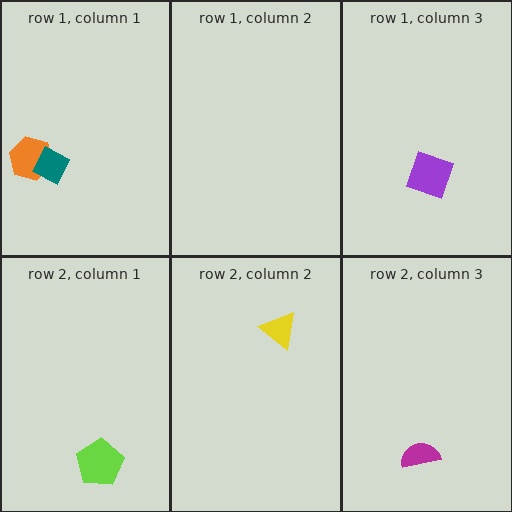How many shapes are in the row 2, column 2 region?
1.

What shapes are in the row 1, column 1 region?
The orange hexagon, the teal diamond.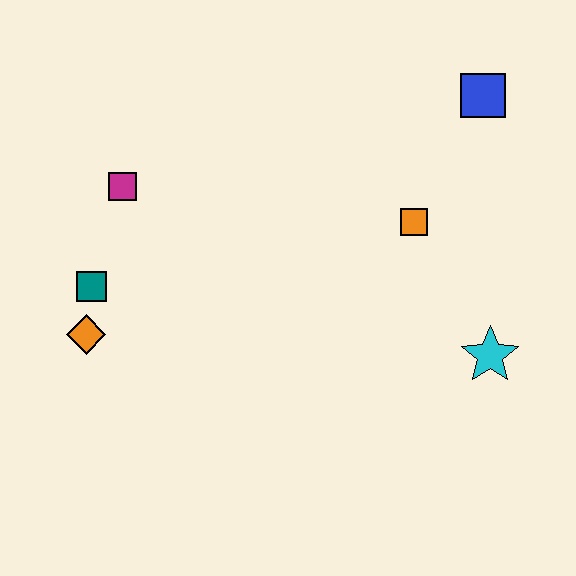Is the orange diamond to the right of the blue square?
No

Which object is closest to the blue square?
The orange square is closest to the blue square.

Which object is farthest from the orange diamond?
The blue square is farthest from the orange diamond.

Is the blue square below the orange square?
No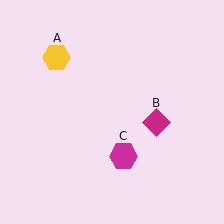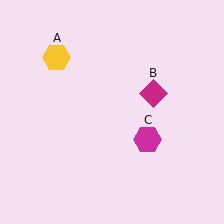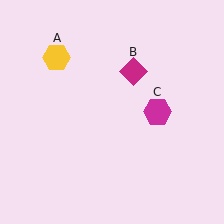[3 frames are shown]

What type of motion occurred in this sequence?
The magenta diamond (object B), magenta hexagon (object C) rotated counterclockwise around the center of the scene.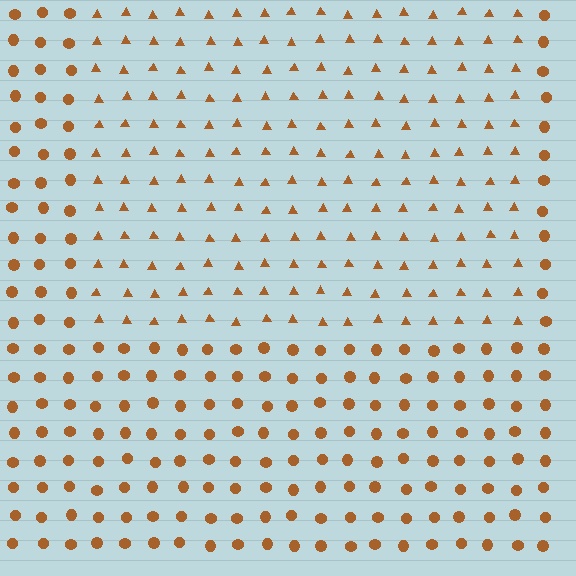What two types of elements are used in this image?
The image uses triangles inside the rectangle region and circles outside it.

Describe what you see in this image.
The image is filled with small brown elements arranged in a uniform grid. A rectangle-shaped region contains triangles, while the surrounding area contains circles. The boundary is defined purely by the change in element shape.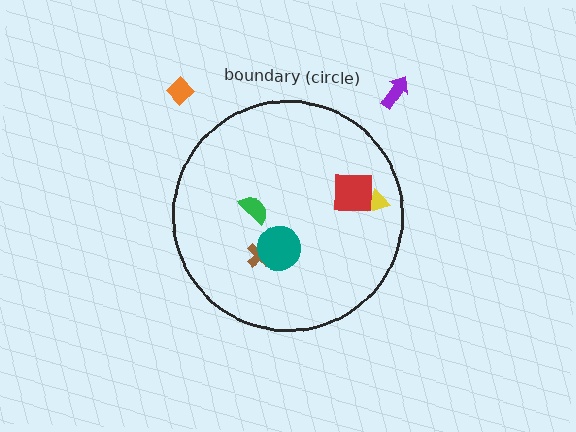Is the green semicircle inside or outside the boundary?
Inside.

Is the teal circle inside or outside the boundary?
Inside.